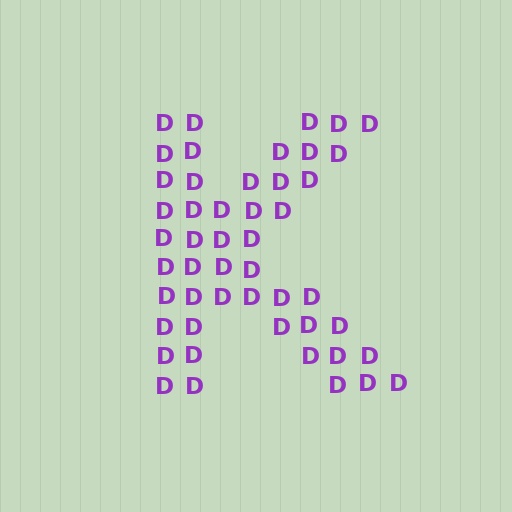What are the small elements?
The small elements are letter D's.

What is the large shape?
The large shape is the letter K.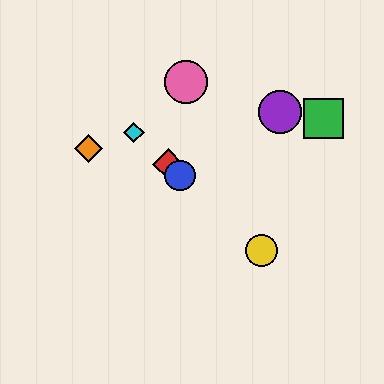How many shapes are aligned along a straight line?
4 shapes (the red diamond, the blue circle, the yellow circle, the cyan diamond) are aligned along a straight line.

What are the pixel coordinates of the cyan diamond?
The cyan diamond is at (134, 132).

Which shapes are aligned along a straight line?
The red diamond, the blue circle, the yellow circle, the cyan diamond are aligned along a straight line.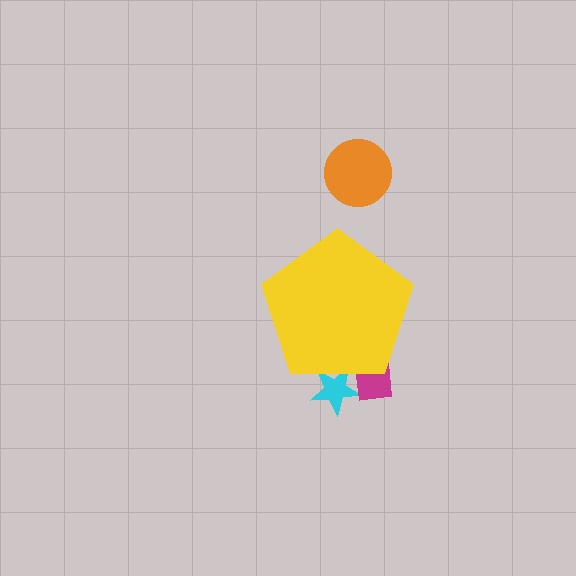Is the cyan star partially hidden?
Yes, the cyan star is partially hidden behind the yellow pentagon.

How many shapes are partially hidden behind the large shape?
2 shapes are partially hidden.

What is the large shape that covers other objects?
A yellow pentagon.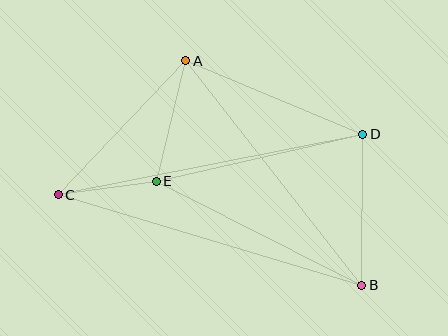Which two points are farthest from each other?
Points B and C are farthest from each other.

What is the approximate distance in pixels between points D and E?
The distance between D and E is approximately 212 pixels.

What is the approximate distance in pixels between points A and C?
The distance between A and C is approximately 185 pixels.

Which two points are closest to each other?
Points C and E are closest to each other.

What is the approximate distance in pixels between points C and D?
The distance between C and D is approximately 310 pixels.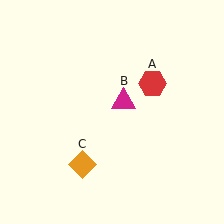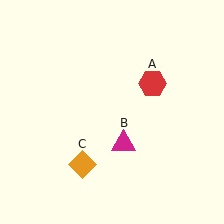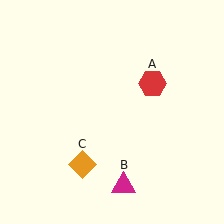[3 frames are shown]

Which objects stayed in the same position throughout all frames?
Red hexagon (object A) and orange diamond (object C) remained stationary.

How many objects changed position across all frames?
1 object changed position: magenta triangle (object B).